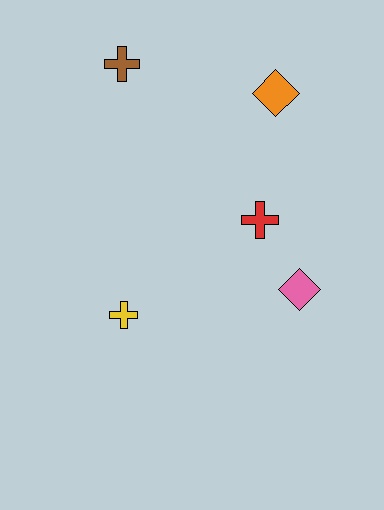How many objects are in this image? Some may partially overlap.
There are 5 objects.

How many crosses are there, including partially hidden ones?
There are 3 crosses.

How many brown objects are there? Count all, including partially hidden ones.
There is 1 brown object.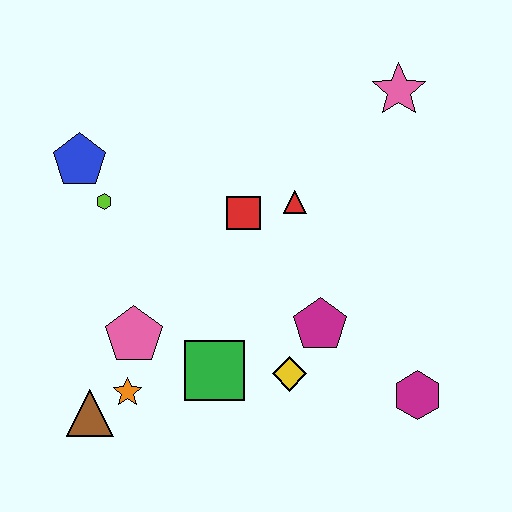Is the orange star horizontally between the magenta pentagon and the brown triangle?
Yes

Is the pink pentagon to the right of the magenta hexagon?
No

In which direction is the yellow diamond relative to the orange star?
The yellow diamond is to the right of the orange star.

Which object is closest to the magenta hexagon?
The magenta pentagon is closest to the magenta hexagon.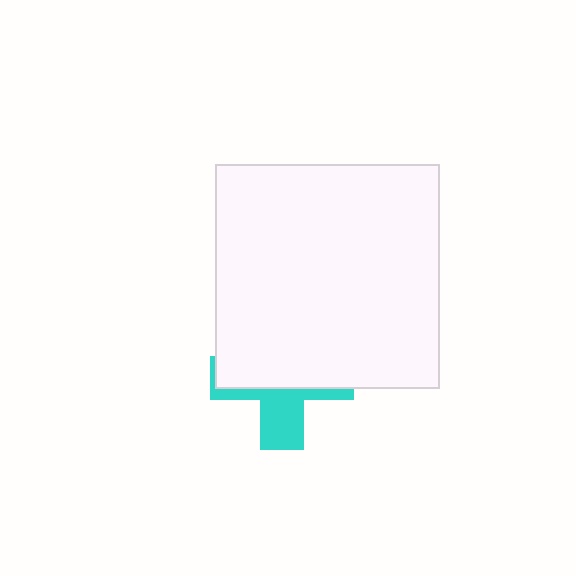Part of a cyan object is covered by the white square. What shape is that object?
It is a cross.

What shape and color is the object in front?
The object in front is a white square.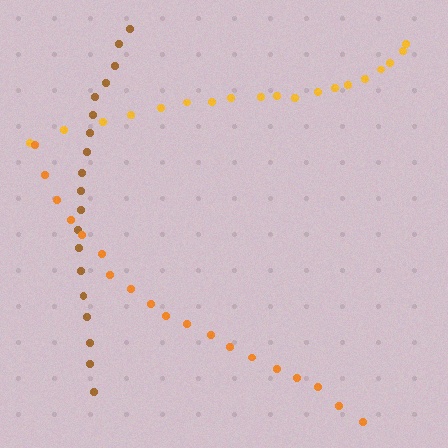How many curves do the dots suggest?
There are 3 distinct paths.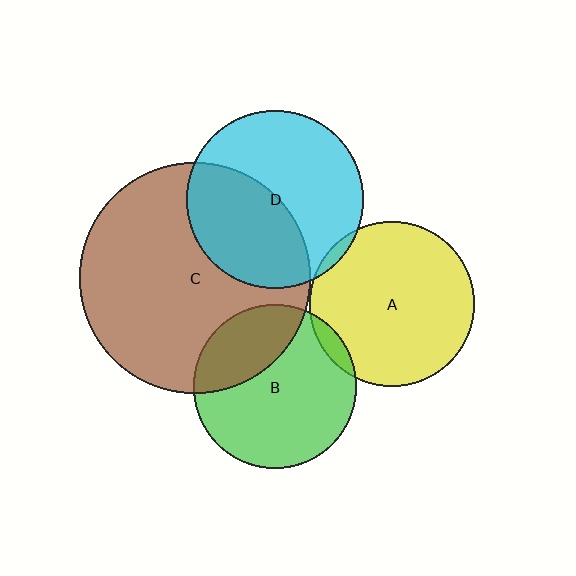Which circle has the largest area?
Circle C (brown).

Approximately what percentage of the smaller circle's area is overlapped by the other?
Approximately 5%.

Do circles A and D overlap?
Yes.